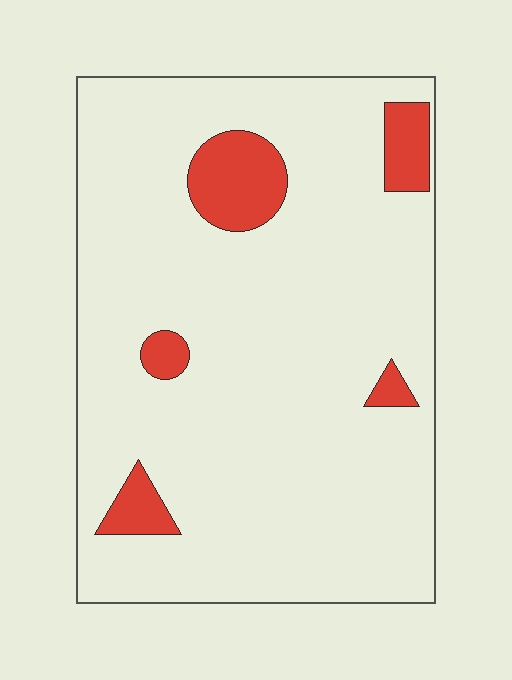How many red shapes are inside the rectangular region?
5.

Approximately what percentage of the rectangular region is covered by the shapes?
Approximately 10%.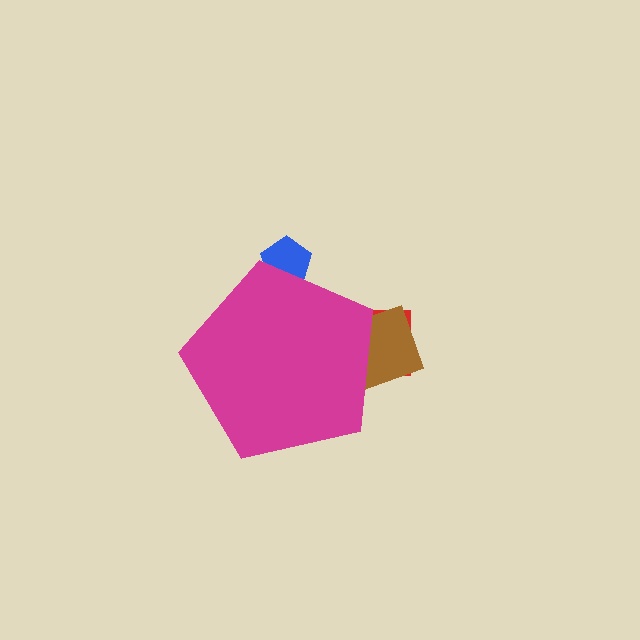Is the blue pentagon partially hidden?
Yes, the blue pentagon is partially hidden behind the magenta pentagon.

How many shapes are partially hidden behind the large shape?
3 shapes are partially hidden.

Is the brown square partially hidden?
Yes, the brown square is partially hidden behind the magenta pentagon.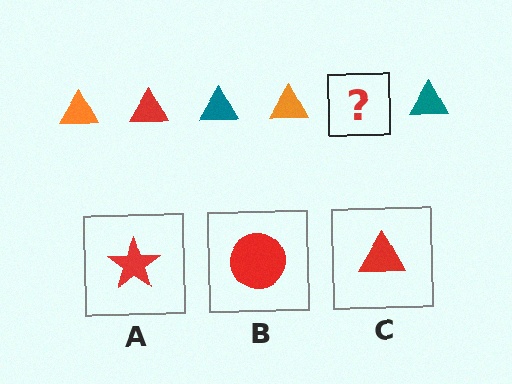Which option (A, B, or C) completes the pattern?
C.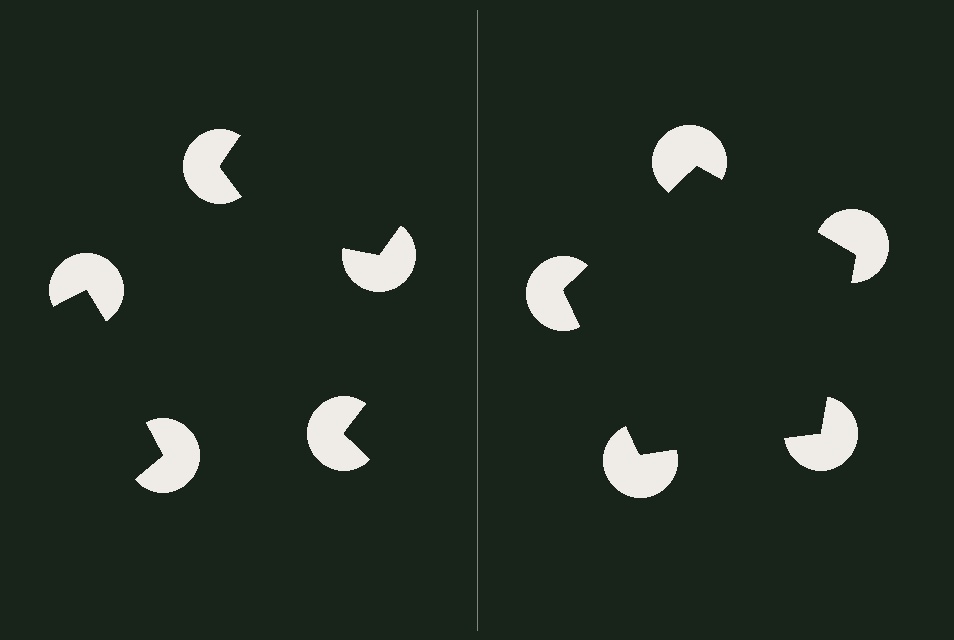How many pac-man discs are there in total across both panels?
10 — 5 on each side.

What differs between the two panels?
The pac-man discs are positioned identically on both sides; only the wedge orientations differ. On the right they align to a pentagon; on the left they are misaligned.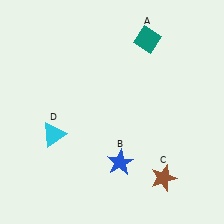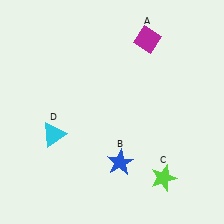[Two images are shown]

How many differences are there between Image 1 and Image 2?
There are 2 differences between the two images.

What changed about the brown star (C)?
In Image 1, C is brown. In Image 2, it changed to lime.